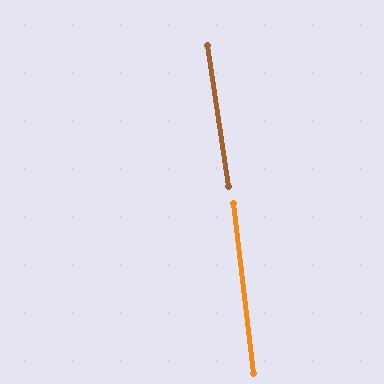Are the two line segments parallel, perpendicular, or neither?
Parallel — their directions differ by only 1.9°.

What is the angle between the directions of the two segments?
Approximately 2 degrees.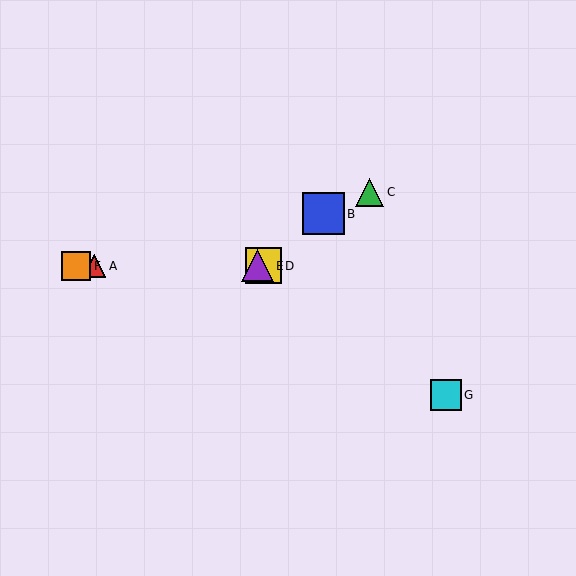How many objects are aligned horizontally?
4 objects (A, D, E, F) are aligned horizontally.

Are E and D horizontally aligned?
Yes, both are at y≈266.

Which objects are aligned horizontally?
Objects A, D, E, F are aligned horizontally.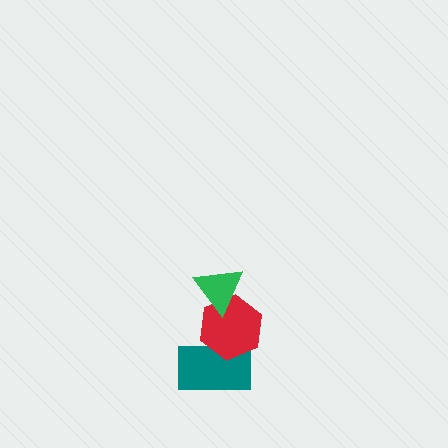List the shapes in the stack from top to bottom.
From top to bottom: the green triangle, the red hexagon, the teal rectangle.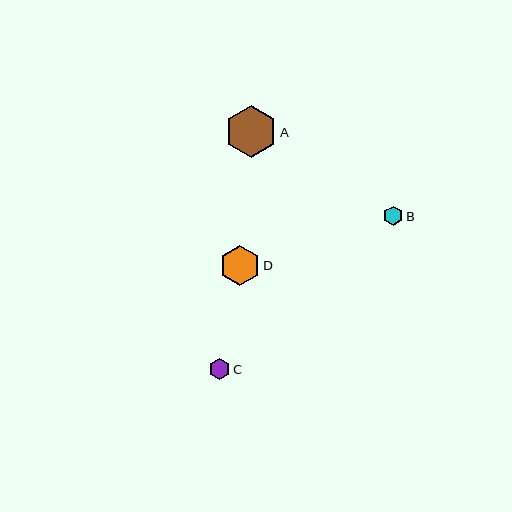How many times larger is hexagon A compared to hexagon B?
Hexagon A is approximately 2.7 times the size of hexagon B.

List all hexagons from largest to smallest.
From largest to smallest: A, D, C, B.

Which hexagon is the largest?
Hexagon A is the largest with a size of approximately 52 pixels.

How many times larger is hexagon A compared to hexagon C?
Hexagon A is approximately 2.5 times the size of hexagon C.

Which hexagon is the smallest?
Hexagon B is the smallest with a size of approximately 19 pixels.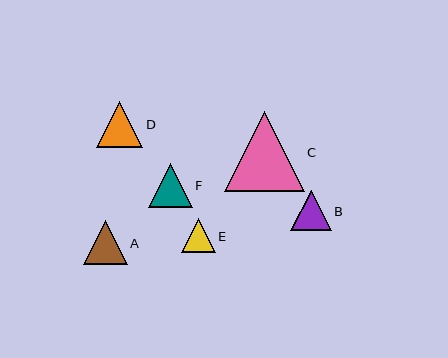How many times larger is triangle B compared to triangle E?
Triangle B is approximately 1.2 times the size of triangle E.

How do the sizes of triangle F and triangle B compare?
Triangle F and triangle B are approximately the same size.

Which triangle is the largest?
Triangle C is the largest with a size of approximately 79 pixels.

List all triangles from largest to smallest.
From largest to smallest: C, D, F, A, B, E.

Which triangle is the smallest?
Triangle E is the smallest with a size of approximately 34 pixels.